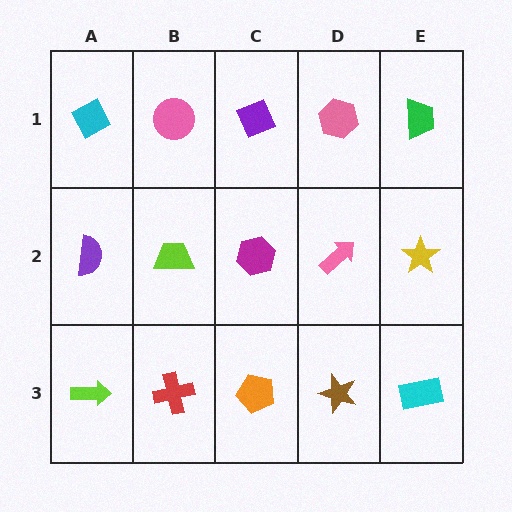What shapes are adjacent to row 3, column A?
A purple semicircle (row 2, column A), a red cross (row 3, column B).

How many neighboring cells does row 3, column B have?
3.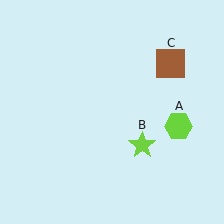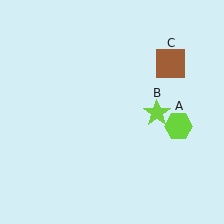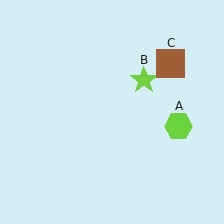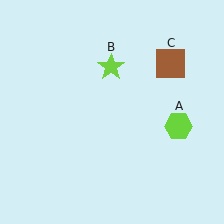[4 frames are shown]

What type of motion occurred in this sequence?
The lime star (object B) rotated counterclockwise around the center of the scene.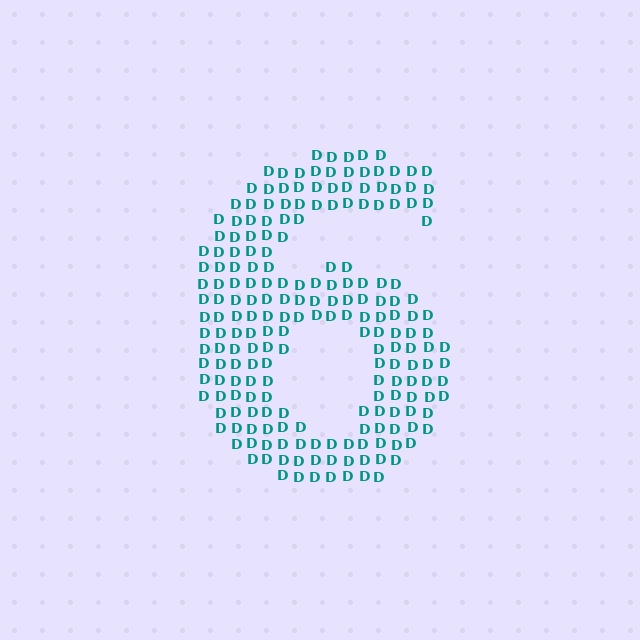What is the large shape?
The large shape is the digit 6.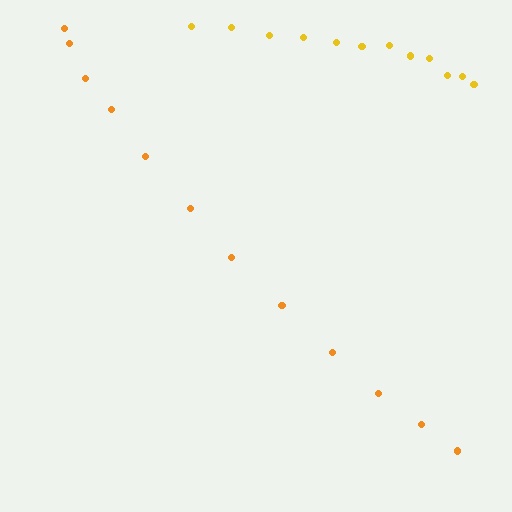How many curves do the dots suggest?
There are 2 distinct paths.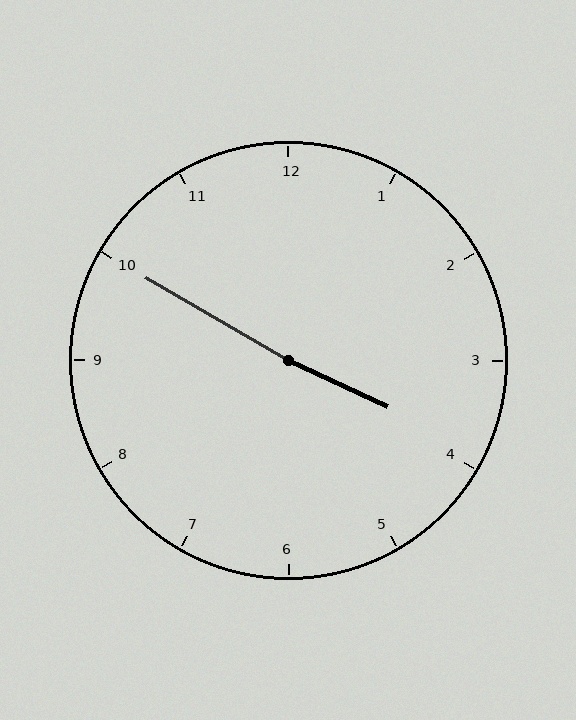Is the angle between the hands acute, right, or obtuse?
It is obtuse.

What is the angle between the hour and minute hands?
Approximately 175 degrees.